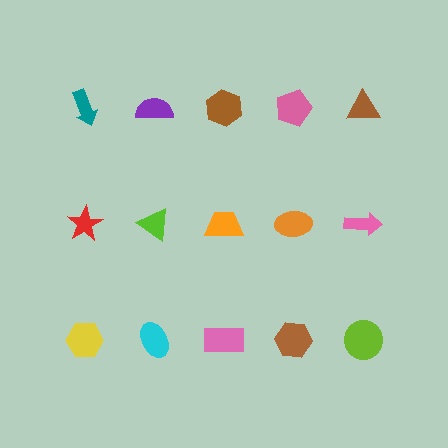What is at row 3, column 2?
A cyan ellipse.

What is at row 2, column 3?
An orange trapezoid.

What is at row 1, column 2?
A purple semicircle.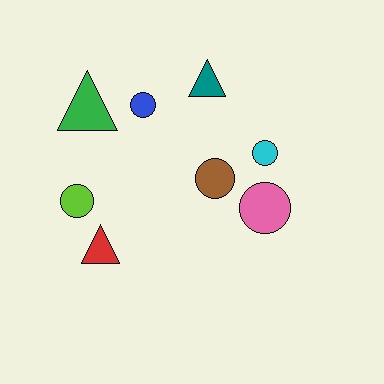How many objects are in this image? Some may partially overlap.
There are 8 objects.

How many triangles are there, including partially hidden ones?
There are 3 triangles.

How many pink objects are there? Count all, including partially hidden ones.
There is 1 pink object.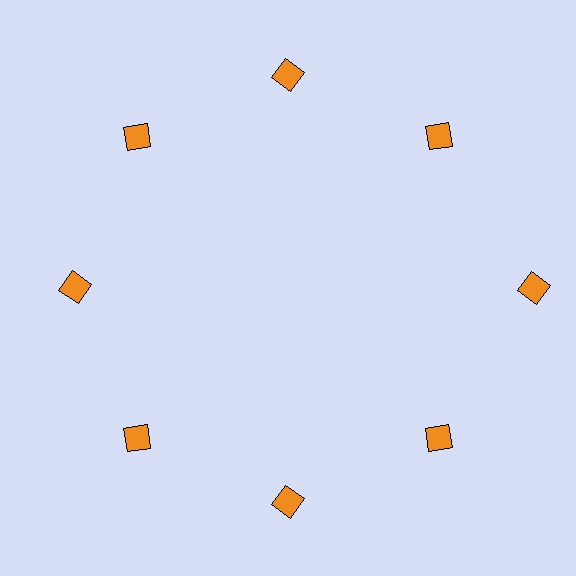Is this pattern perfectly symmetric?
No. The 8 orange squares are arranged in a ring, but one element near the 3 o'clock position is pushed outward from the center, breaking the 8-fold rotational symmetry.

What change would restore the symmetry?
The symmetry would be restored by moving it inward, back onto the ring so that all 8 squares sit at equal angles and equal distance from the center.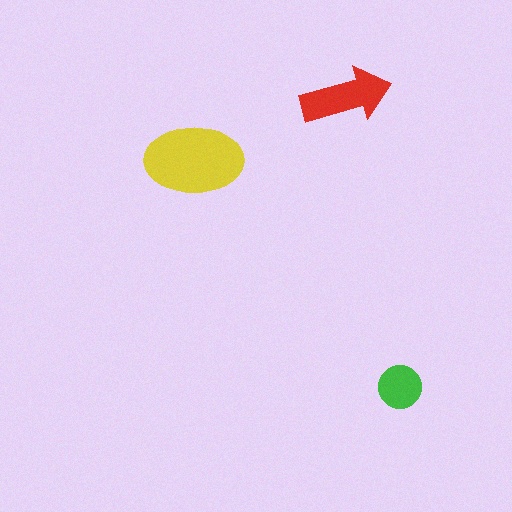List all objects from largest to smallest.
The yellow ellipse, the red arrow, the green circle.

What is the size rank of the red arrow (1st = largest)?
2nd.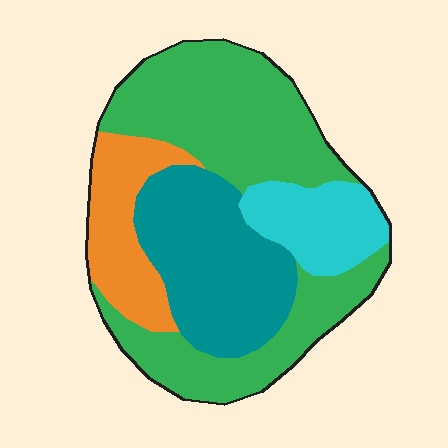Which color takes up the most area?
Green, at roughly 45%.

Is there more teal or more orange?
Teal.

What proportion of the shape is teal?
Teal covers about 25% of the shape.